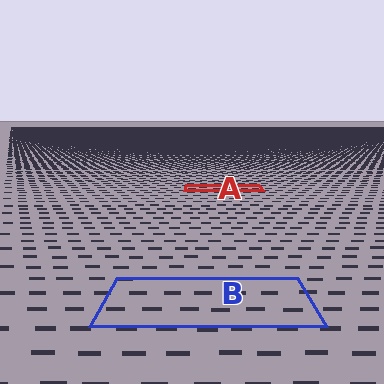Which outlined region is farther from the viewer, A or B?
Region A is farther from the viewer — the texture elements inside it appear smaller and more densely packed.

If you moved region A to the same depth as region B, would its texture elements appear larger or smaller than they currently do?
They would appear larger. At a closer depth, the same texture elements are projected at a bigger on-screen size.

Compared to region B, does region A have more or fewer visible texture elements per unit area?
Region A has more texture elements per unit area — they are packed more densely because it is farther away.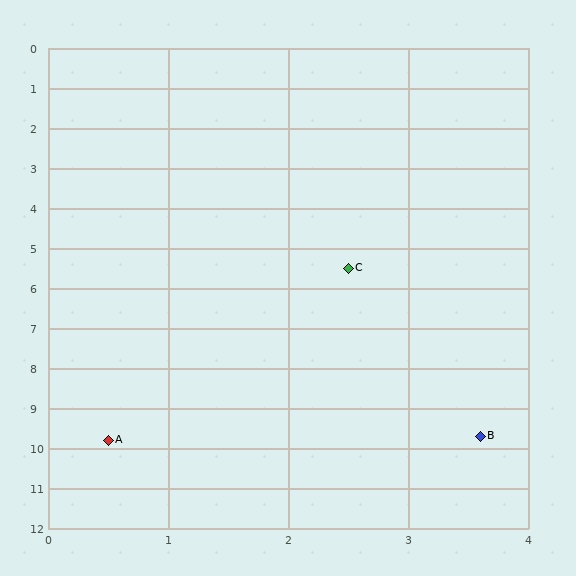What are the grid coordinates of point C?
Point C is at approximately (2.5, 5.5).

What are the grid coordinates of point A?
Point A is at approximately (0.5, 9.8).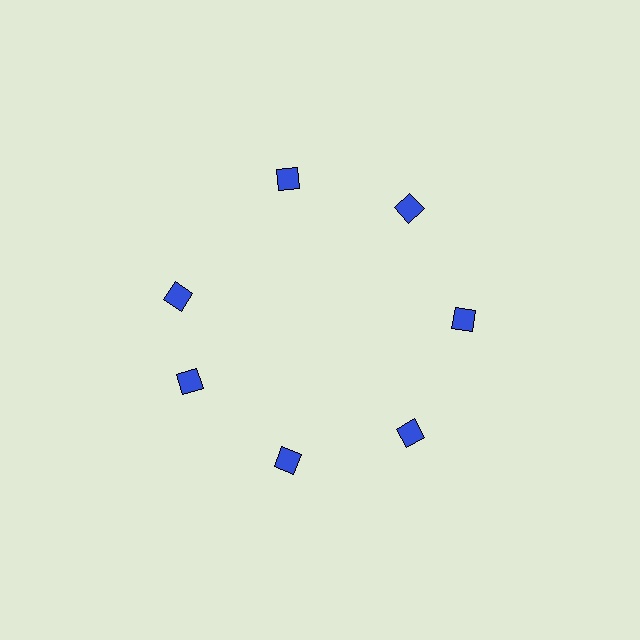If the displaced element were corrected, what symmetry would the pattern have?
It would have 7-fold rotational symmetry — the pattern would map onto itself every 51 degrees.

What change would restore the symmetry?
The symmetry would be restored by rotating it back into even spacing with its neighbors so that all 7 diamonds sit at equal angles and equal distance from the center.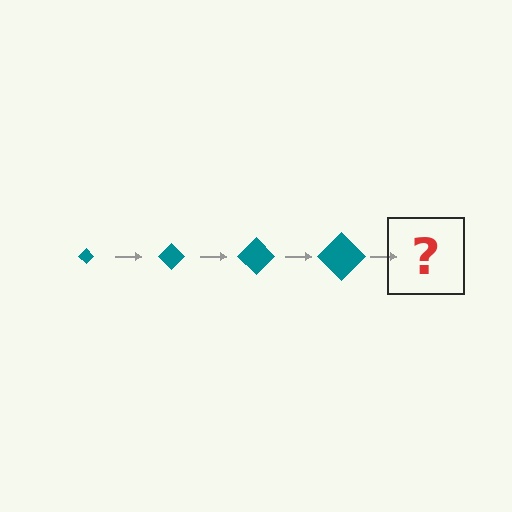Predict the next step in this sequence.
The next step is a teal diamond, larger than the previous one.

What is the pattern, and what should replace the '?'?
The pattern is that the diamond gets progressively larger each step. The '?' should be a teal diamond, larger than the previous one.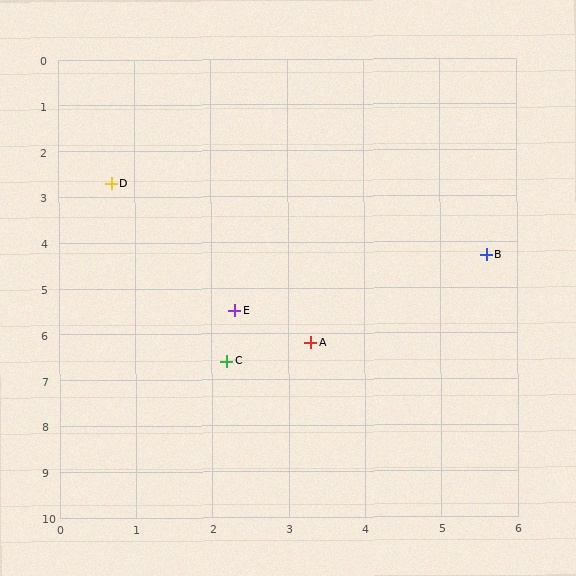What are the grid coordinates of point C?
Point C is at approximately (2.2, 6.6).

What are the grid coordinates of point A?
Point A is at approximately (3.3, 6.2).